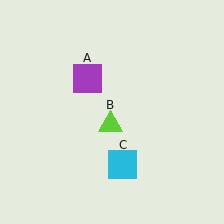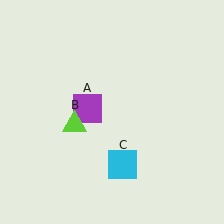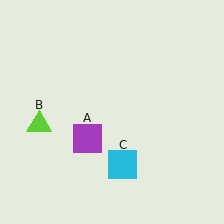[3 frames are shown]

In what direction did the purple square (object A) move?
The purple square (object A) moved down.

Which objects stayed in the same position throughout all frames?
Cyan square (object C) remained stationary.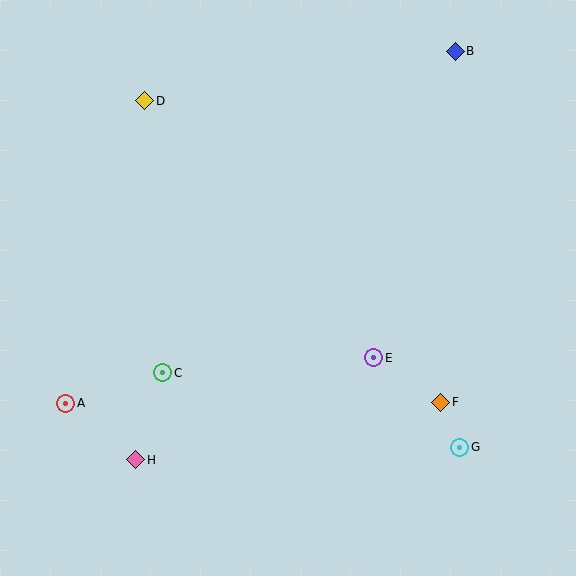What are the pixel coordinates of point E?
Point E is at (374, 358).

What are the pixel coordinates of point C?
Point C is at (163, 373).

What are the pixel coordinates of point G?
Point G is at (460, 447).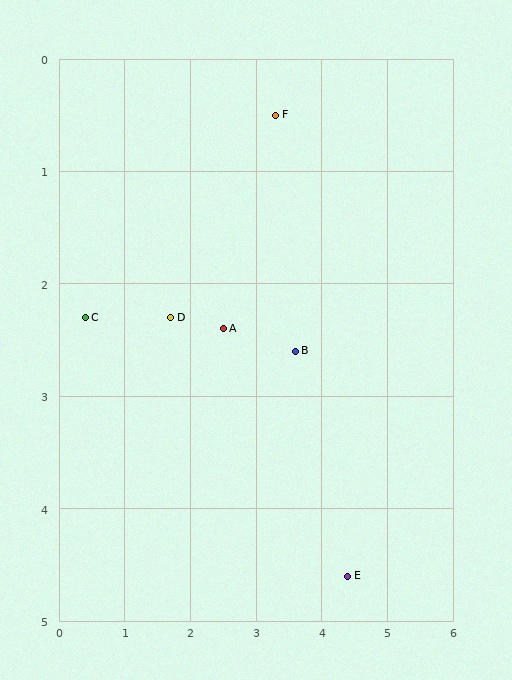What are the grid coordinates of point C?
Point C is at approximately (0.4, 2.3).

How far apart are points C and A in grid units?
Points C and A are about 2.1 grid units apart.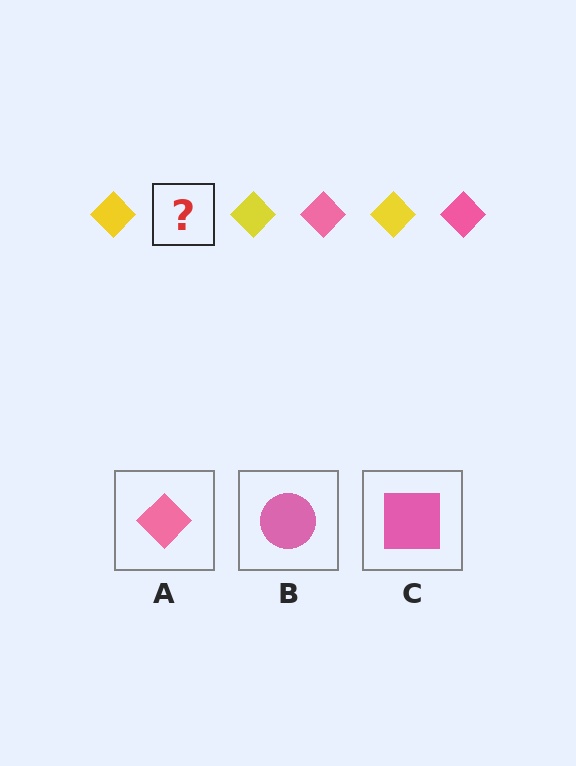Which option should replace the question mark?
Option A.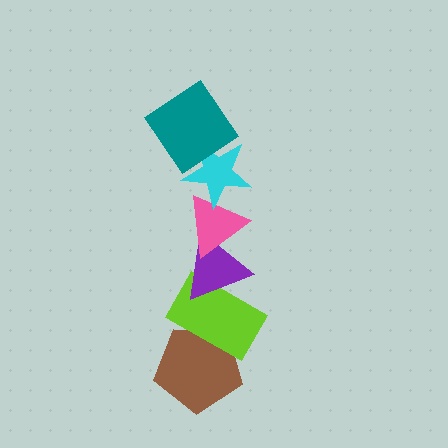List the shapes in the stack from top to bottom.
From top to bottom: the teal diamond, the cyan star, the pink triangle, the purple triangle, the lime rectangle, the brown pentagon.